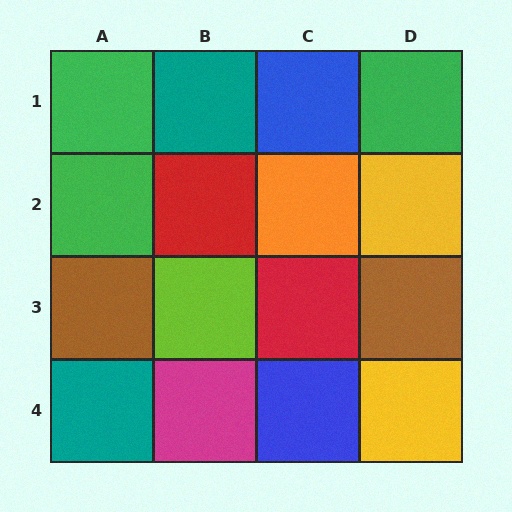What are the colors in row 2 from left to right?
Green, red, orange, yellow.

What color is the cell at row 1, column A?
Green.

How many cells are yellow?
2 cells are yellow.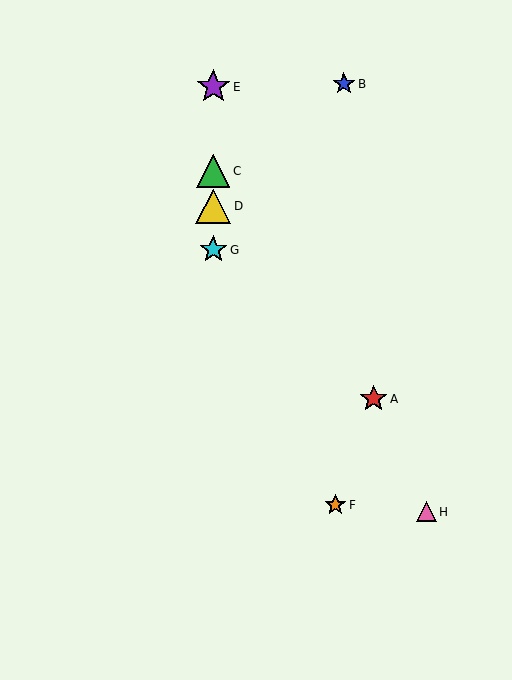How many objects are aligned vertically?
4 objects (C, D, E, G) are aligned vertically.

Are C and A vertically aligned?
No, C is at x≈213 and A is at x≈374.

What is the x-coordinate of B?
Object B is at x≈344.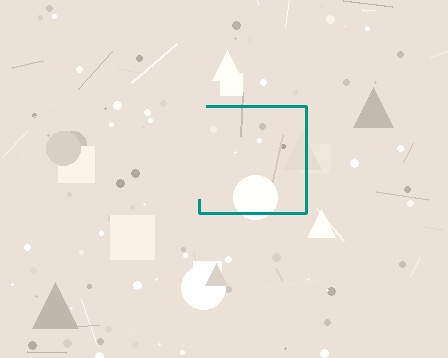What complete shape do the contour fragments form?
The contour fragments form a square.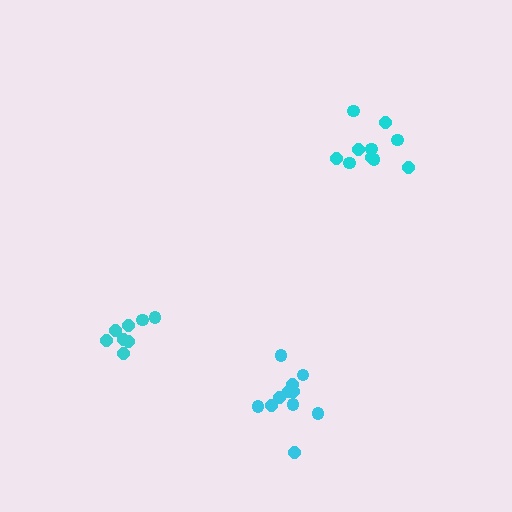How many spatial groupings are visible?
There are 3 spatial groupings.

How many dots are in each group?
Group 1: 10 dots, Group 2: 11 dots, Group 3: 8 dots (29 total).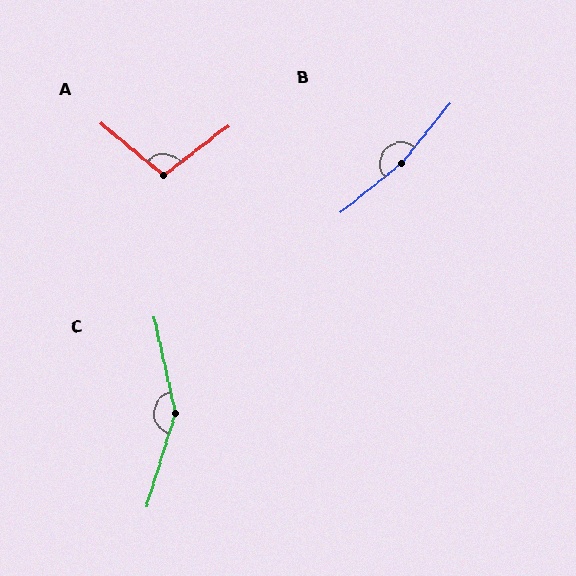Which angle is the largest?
B, at approximately 168 degrees.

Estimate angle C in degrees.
Approximately 150 degrees.